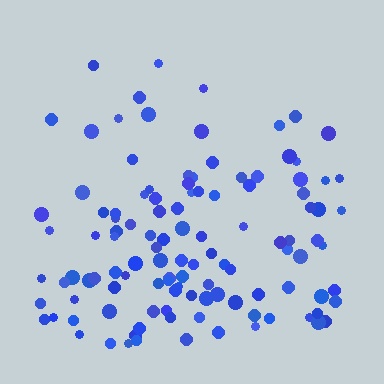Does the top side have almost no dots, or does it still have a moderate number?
Still a moderate number, just noticeably fewer than the bottom.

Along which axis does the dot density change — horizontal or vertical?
Vertical.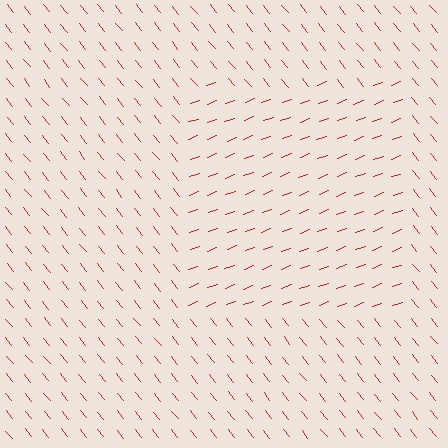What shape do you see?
I see a rectangle.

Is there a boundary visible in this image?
Yes, there is a texture boundary formed by a change in line orientation.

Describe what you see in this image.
The image is filled with small red line segments. A rectangle region in the image has lines oriented differently from the surrounding lines, creating a visible texture boundary.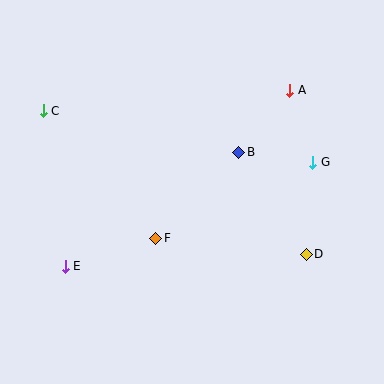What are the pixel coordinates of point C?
Point C is at (43, 111).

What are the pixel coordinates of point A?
Point A is at (290, 90).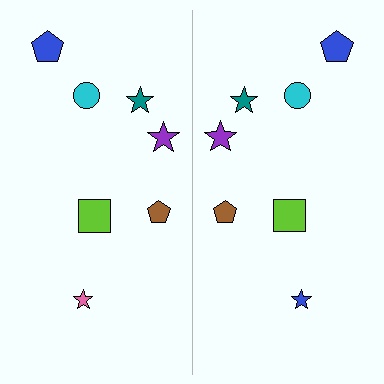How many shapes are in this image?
There are 14 shapes in this image.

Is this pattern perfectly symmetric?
No, the pattern is not perfectly symmetric. The blue star on the right side breaks the symmetry — its mirror counterpart is pink.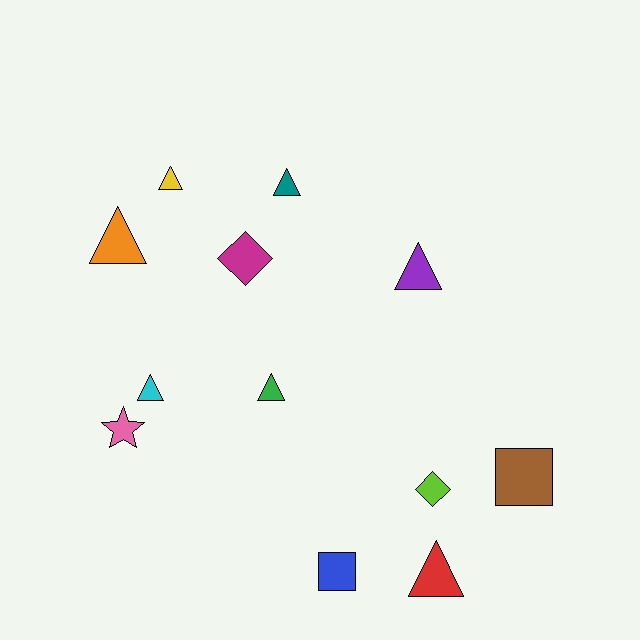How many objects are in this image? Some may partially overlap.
There are 12 objects.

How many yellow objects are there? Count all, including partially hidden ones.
There is 1 yellow object.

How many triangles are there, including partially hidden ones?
There are 7 triangles.